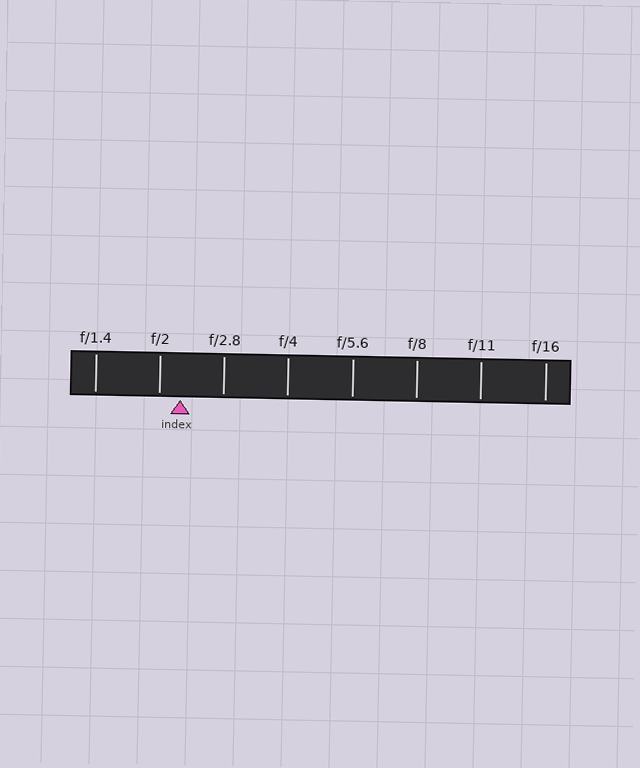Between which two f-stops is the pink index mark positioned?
The index mark is between f/2 and f/2.8.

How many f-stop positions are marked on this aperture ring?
There are 8 f-stop positions marked.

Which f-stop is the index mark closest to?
The index mark is closest to f/2.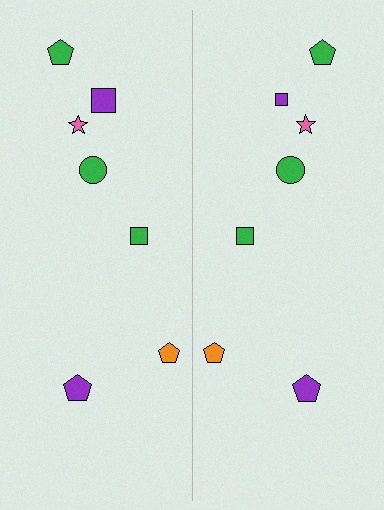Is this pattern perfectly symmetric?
No, the pattern is not perfectly symmetric. The purple square on the right side has a different size than its mirror counterpart.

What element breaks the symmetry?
The purple square on the right side has a different size than its mirror counterpart.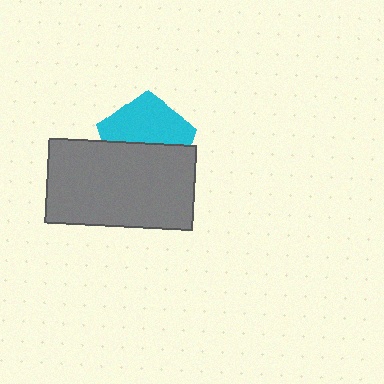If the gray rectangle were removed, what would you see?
You would see the complete cyan pentagon.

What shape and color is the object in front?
The object in front is a gray rectangle.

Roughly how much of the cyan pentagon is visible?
About half of it is visible (roughly 51%).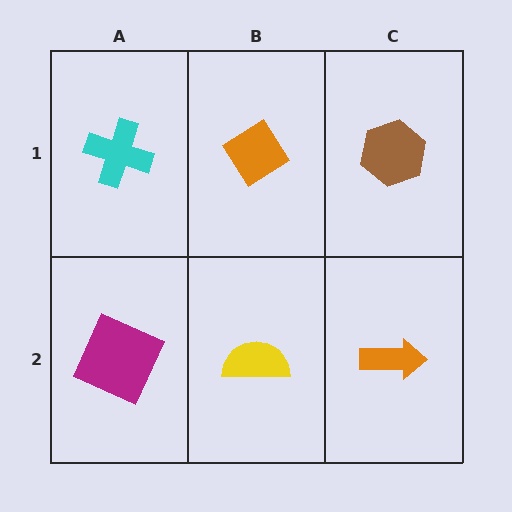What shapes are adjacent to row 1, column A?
A magenta square (row 2, column A), an orange diamond (row 1, column B).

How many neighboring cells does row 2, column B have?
3.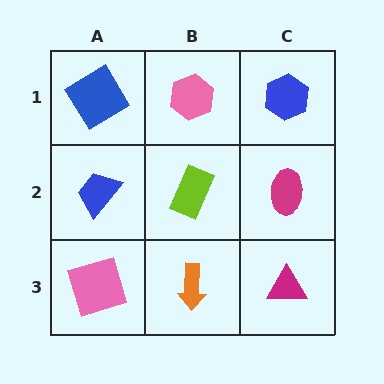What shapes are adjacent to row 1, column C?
A magenta ellipse (row 2, column C), a pink hexagon (row 1, column B).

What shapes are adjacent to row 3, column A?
A blue trapezoid (row 2, column A), an orange arrow (row 3, column B).